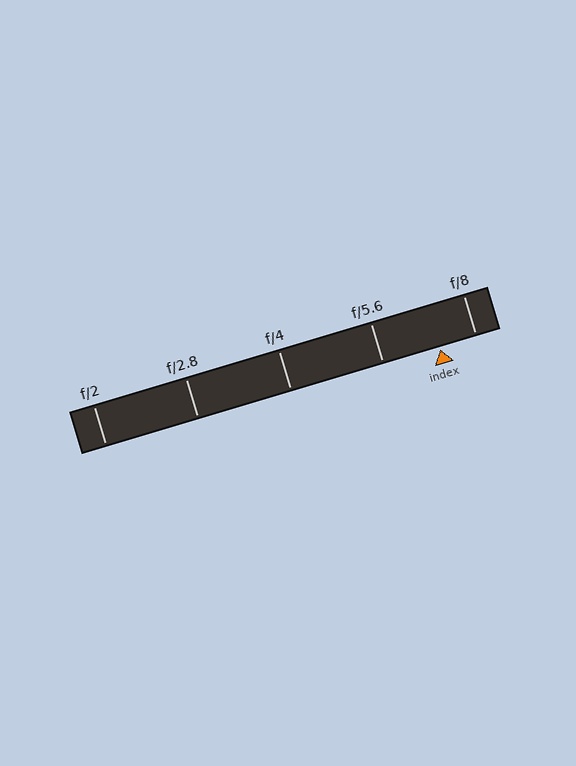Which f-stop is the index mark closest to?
The index mark is closest to f/8.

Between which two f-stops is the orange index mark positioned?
The index mark is between f/5.6 and f/8.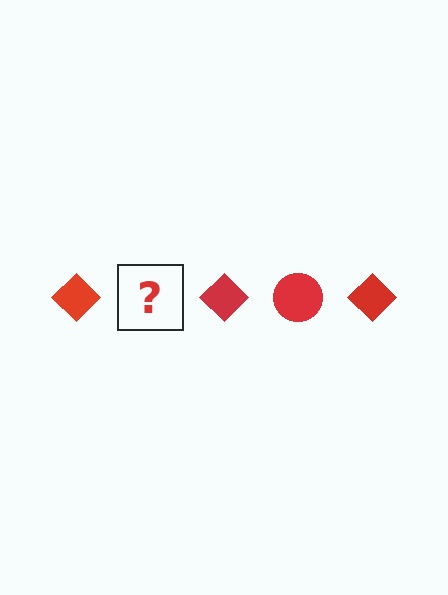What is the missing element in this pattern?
The missing element is a red circle.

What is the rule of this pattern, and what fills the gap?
The rule is that the pattern cycles through diamond, circle shapes in red. The gap should be filled with a red circle.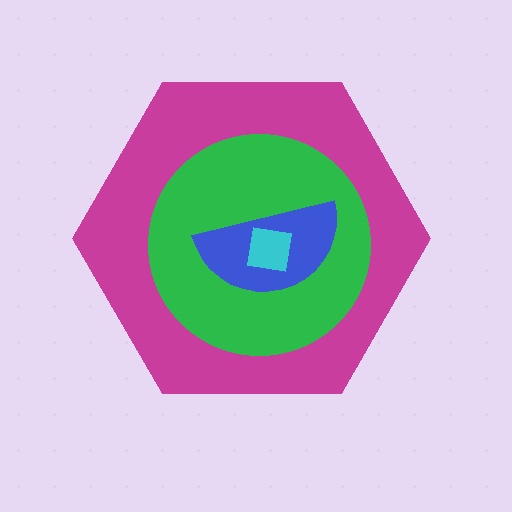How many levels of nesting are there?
4.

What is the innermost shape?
The cyan square.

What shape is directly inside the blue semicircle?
The cyan square.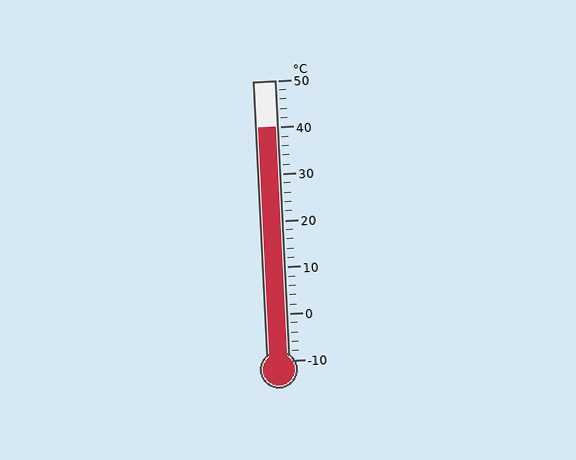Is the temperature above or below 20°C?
The temperature is above 20°C.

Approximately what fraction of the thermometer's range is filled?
The thermometer is filled to approximately 85% of its range.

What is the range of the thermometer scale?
The thermometer scale ranges from -10°C to 50°C.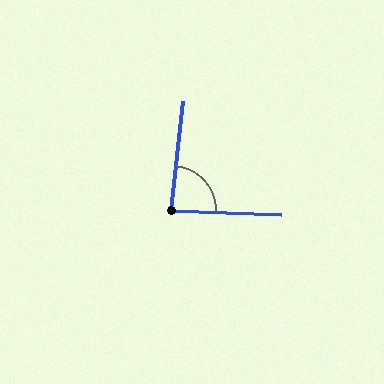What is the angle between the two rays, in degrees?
Approximately 86 degrees.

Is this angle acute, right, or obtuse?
It is approximately a right angle.